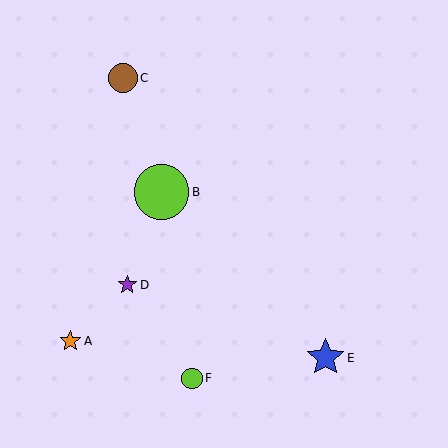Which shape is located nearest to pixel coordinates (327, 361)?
The blue star (labeled E) at (325, 358) is nearest to that location.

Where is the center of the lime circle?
The center of the lime circle is at (161, 192).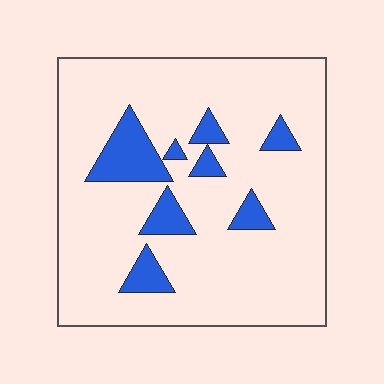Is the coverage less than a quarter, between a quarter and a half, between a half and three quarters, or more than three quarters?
Less than a quarter.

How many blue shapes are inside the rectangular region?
8.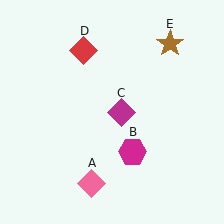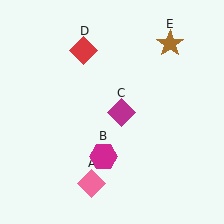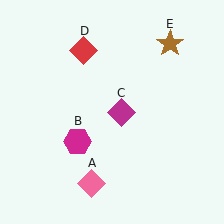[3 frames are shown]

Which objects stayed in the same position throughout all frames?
Pink diamond (object A) and magenta diamond (object C) and red diamond (object D) and brown star (object E) remained stationary.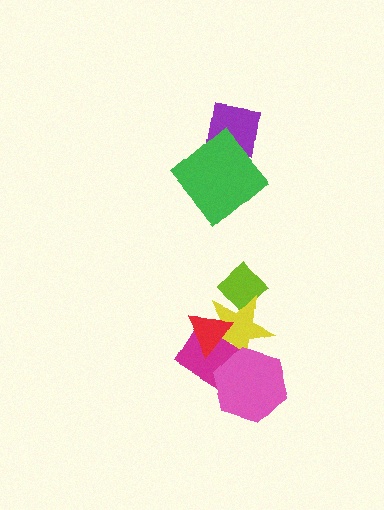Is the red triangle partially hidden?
No, no other shape covers it.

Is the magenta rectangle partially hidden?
Yes, it is partially covered by another shape.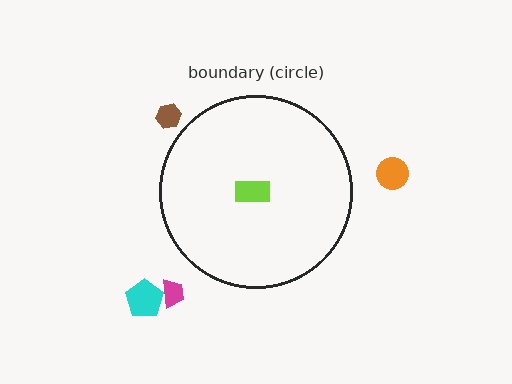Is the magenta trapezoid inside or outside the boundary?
Outside.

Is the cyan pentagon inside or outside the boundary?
Outside.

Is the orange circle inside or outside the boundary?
Outside.